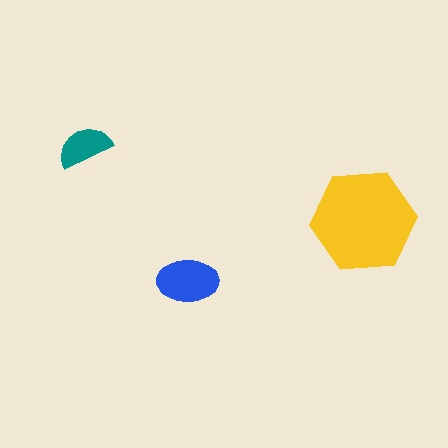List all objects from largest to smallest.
The yellow hexagon, the blue ellipse, the teal semicircle.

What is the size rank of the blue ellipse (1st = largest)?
2nd.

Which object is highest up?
The teal semicircle is topmost.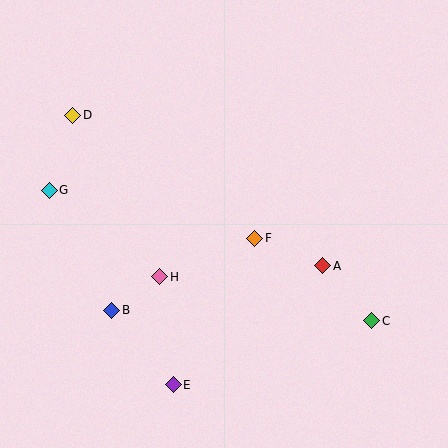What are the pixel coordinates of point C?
Point C is at (372, 321).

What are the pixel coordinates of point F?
Point F is at (254, 238).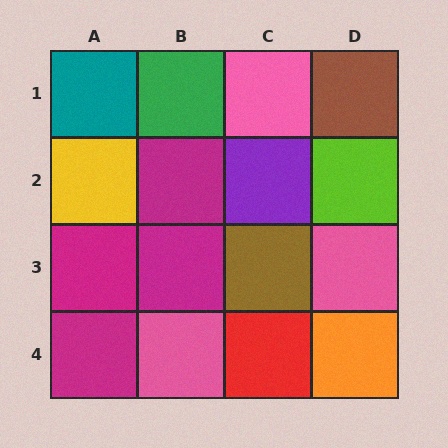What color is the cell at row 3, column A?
Magenta.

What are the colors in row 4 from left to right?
Magenta, pink, red, orange.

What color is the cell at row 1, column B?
Green.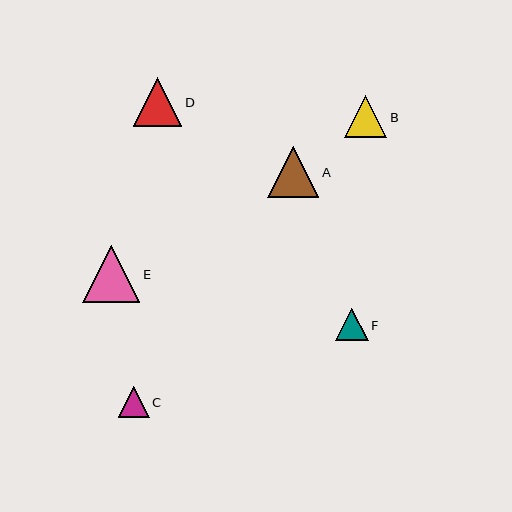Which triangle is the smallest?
Triangle C is the smallest with a size of approximately 31 pixels.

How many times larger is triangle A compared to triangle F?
Triangle A is approximately 1.6 times the size of triangle F.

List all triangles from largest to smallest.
From largest to smallest: E, A, D, B, F, C.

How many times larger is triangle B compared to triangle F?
Triangle B is approximately 1.3 times the size of triangle F.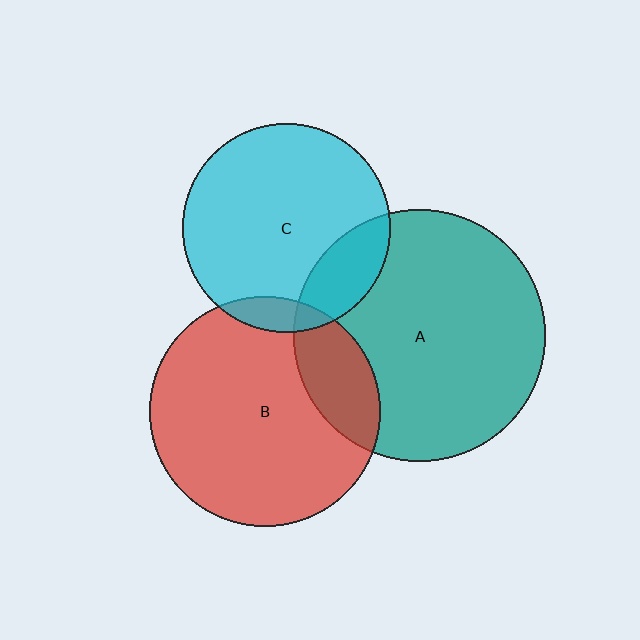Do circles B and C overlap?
Yes.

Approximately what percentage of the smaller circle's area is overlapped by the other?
Approximately 10%.